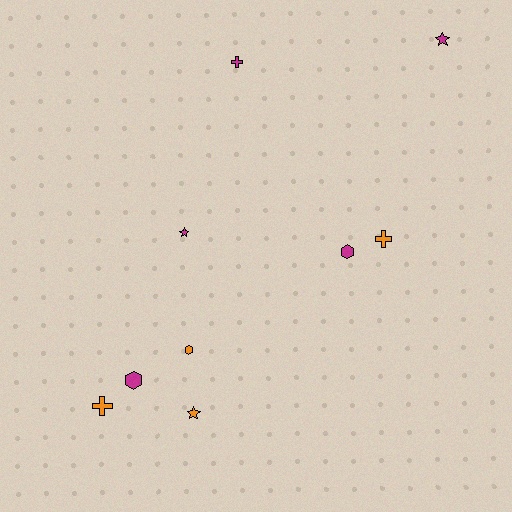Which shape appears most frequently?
Cross, with 3 objects.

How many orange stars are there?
There is 1 orange star.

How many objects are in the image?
There are 9 objects.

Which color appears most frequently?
Magenta, with 5 objects.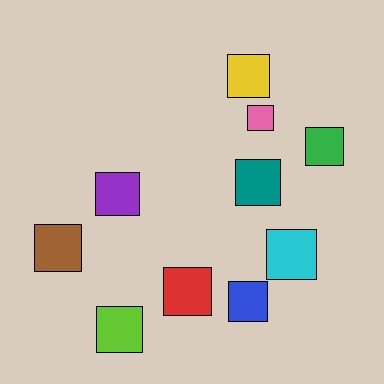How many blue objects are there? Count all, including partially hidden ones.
There is 1 blue object.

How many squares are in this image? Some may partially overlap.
There are 10 squares.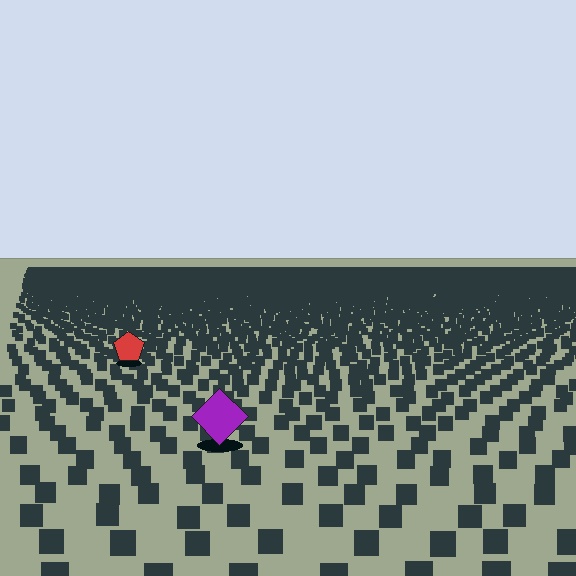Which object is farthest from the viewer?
The red pentagon is farthest from the viewer. It appears smaller and the ground texture around it is denser.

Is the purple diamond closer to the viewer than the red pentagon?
Yes. The purple diamond is closer — you can tell from the texture gradient: the ground texture is coarser near it.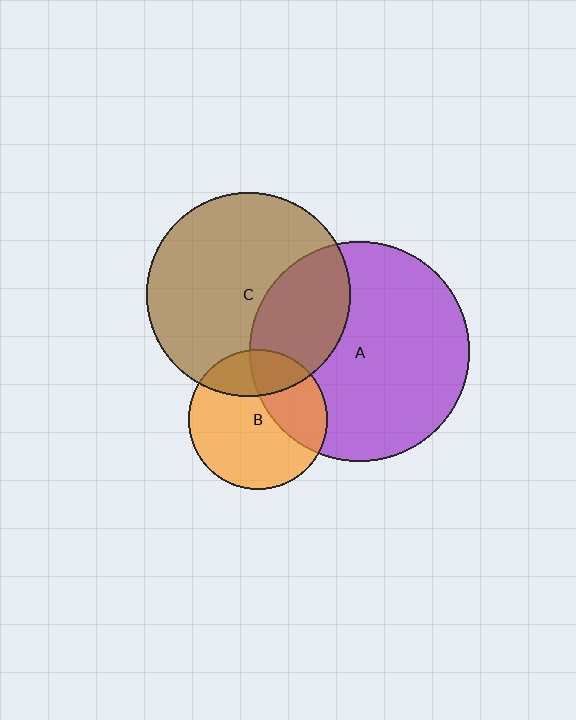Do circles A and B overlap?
Yes.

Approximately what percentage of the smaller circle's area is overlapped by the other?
Approximately 35%.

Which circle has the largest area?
Circle A (purple).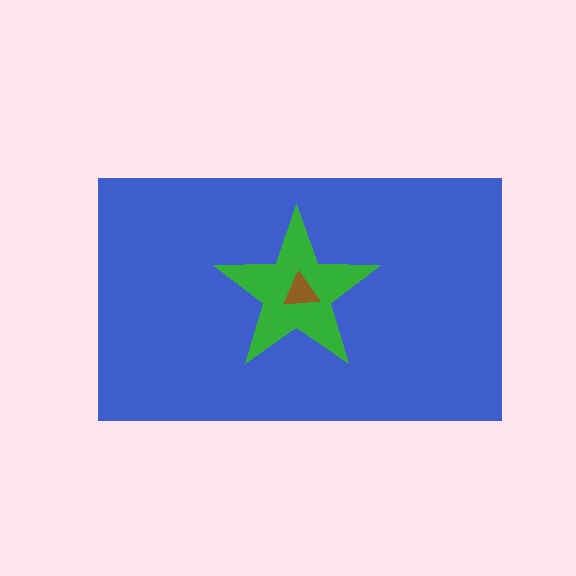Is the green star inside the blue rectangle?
Yes.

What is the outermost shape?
The blue rectangle.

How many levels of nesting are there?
3.